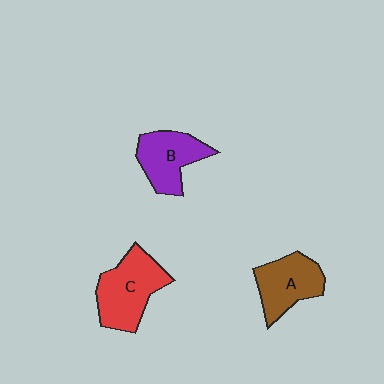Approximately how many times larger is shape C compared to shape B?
Approximately 1.3 times.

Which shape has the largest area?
Shape C (red).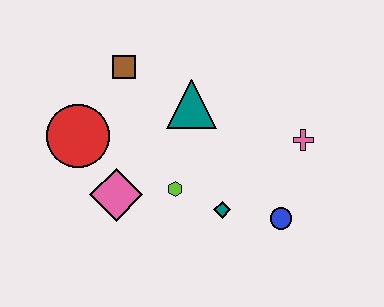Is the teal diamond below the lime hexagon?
Yes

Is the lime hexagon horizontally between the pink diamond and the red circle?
No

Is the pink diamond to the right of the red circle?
Yes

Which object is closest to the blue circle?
The teal diamond is closest to the blue circle.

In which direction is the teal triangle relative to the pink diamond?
The teal triangle is above the pink diamond.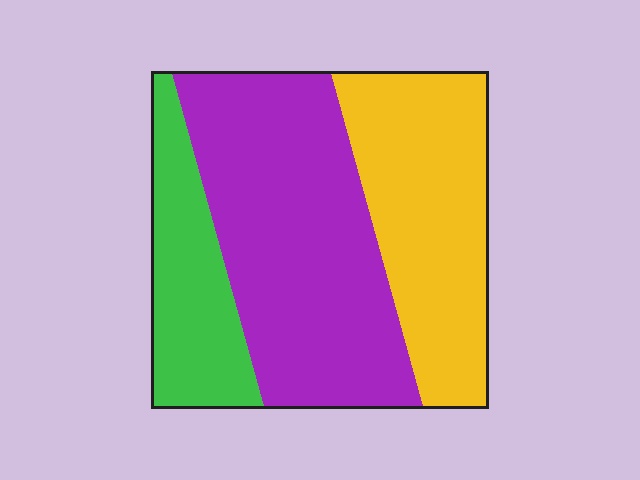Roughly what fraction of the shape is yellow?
Yellow covers about 35% of the shape.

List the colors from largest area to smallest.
From largest to smallest: purple, yellow, green.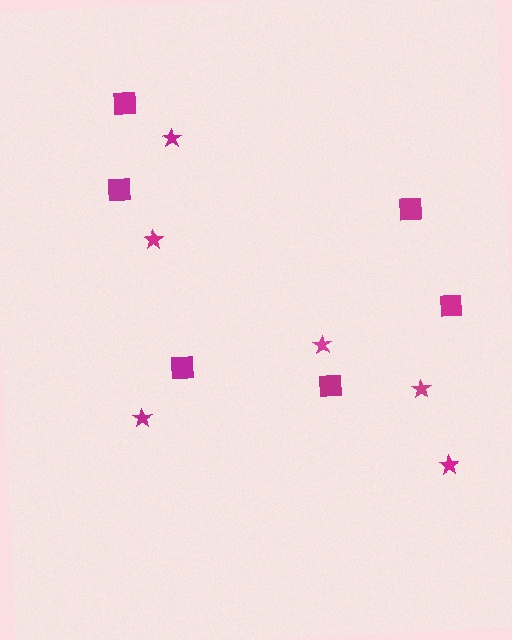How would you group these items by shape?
There are 2 groups: one group of stars (6) and one group of squares (6).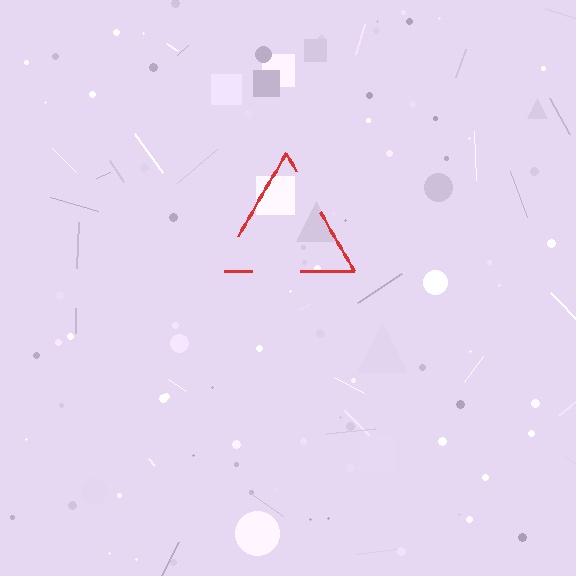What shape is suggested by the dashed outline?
The dashed outline suggests a triangle.